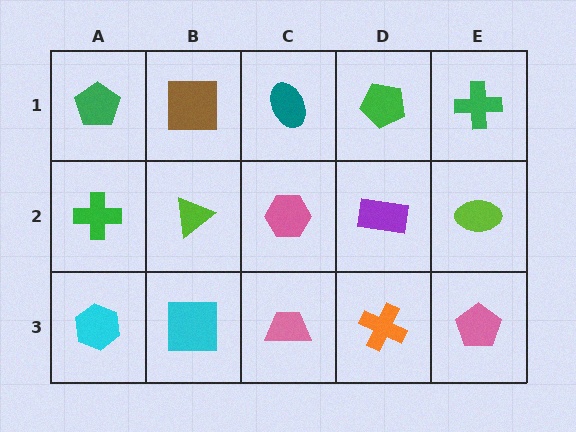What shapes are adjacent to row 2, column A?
A green pentagon (row 1, column A), a cyan hexagon (row 3, column A), a lime triangle (row 2, column B).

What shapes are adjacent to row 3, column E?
A lime ellipse (row 2, column E), an orange cross (row 3, column D).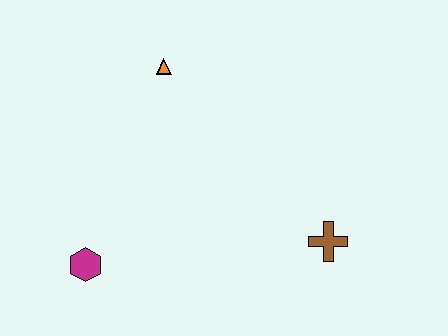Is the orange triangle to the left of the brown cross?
Yes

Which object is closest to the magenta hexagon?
The orange triangle is closest to the magenta hexagon.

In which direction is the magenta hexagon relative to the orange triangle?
The magenta hexagon is below the orange triangle.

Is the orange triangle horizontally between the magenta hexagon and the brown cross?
Yes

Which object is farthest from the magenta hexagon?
The brown cross is farthest from the magenta hexagon.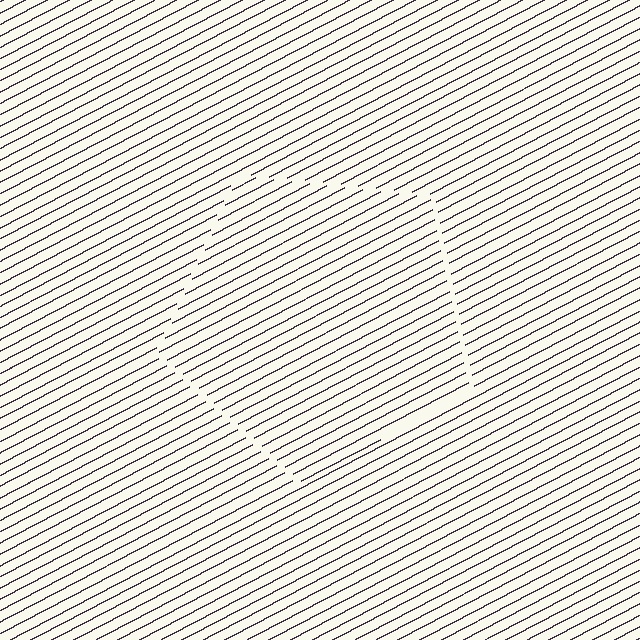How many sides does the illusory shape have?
5 sides — the line-ends trace a pentagon.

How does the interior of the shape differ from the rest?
The interior of the shape contains the same grating, shifted by half a period — the contour is defined by the phase discontinuity where line-ends from the inner and outer gratings abut.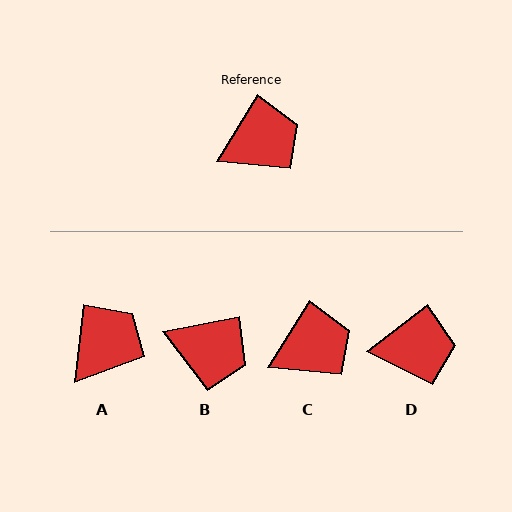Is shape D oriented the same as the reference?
No, it is off by about 20 degrees.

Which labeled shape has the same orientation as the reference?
C.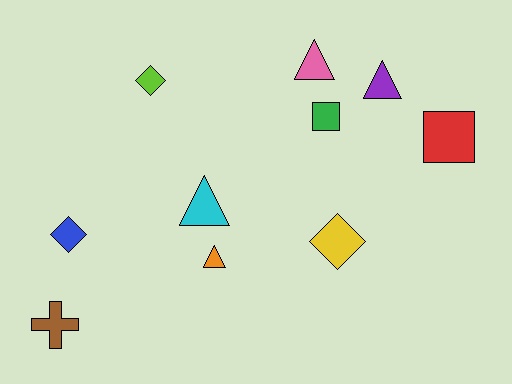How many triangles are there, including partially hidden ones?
There are 4 triangles.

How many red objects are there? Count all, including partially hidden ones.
There is 1 red object.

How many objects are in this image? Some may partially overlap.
There are 10 objects.